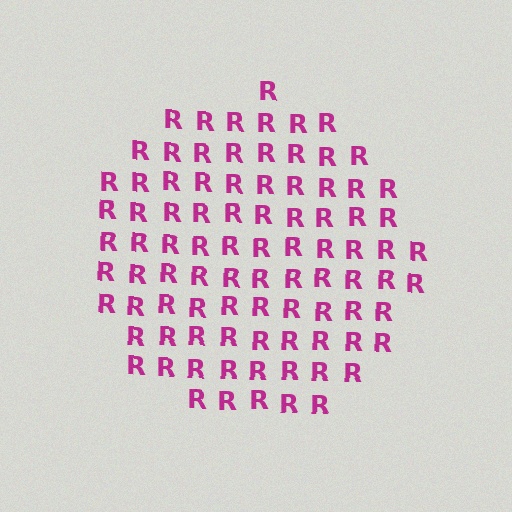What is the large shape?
The large shape is a circle.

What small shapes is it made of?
It is made of small letter R's.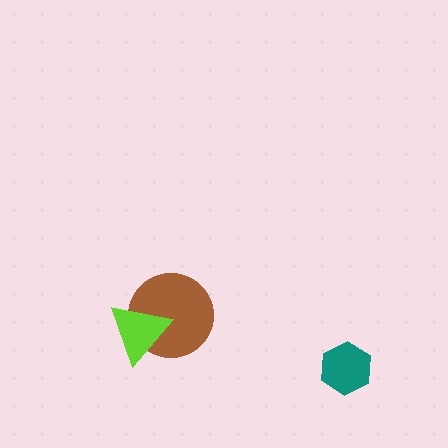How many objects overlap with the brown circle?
1 object overlaps with the brown circle.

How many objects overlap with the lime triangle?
1 object overlaps with the lime triangle.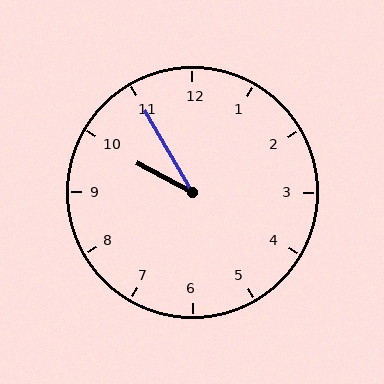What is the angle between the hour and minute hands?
Approximately 32 degrees.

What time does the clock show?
9:55.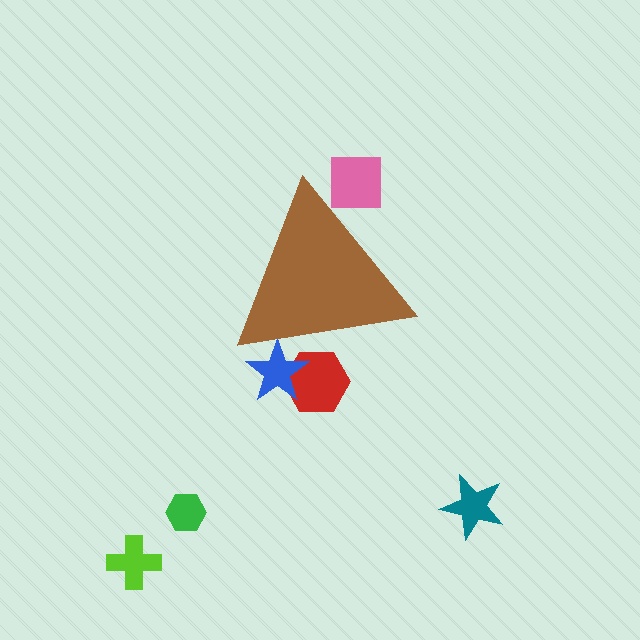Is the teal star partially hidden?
No, the teal star is fully visible.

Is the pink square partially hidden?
Yes, the pink square is partially hidden behind the brown triangle.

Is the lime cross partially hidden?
No, the lime cross is fully visible.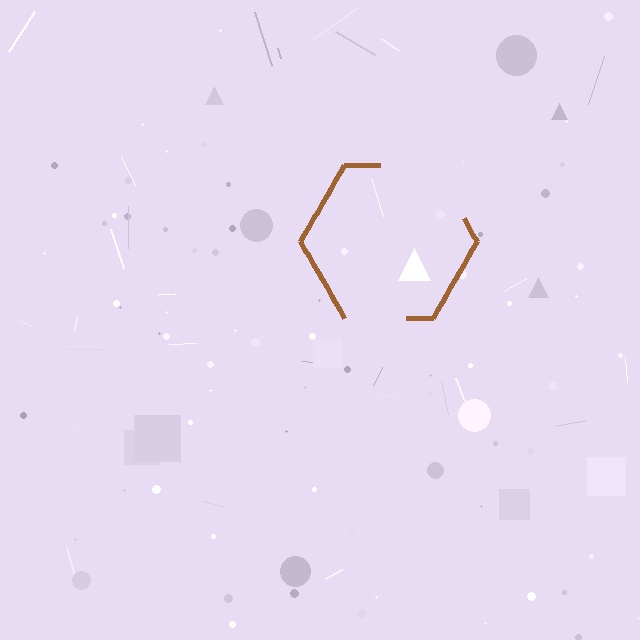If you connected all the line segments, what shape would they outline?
They would outline a hexagon.